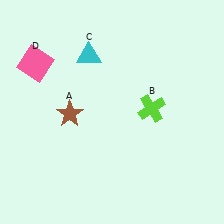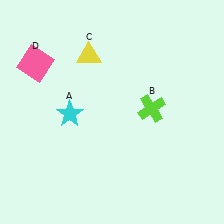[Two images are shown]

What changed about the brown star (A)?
In Image 1, A is brown. In Image 2, it changed to cyan.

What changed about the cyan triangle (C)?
In Image 1, C is cyan. In Image 2, it changed to yellow.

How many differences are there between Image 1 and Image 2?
There are 2 differences between the two images.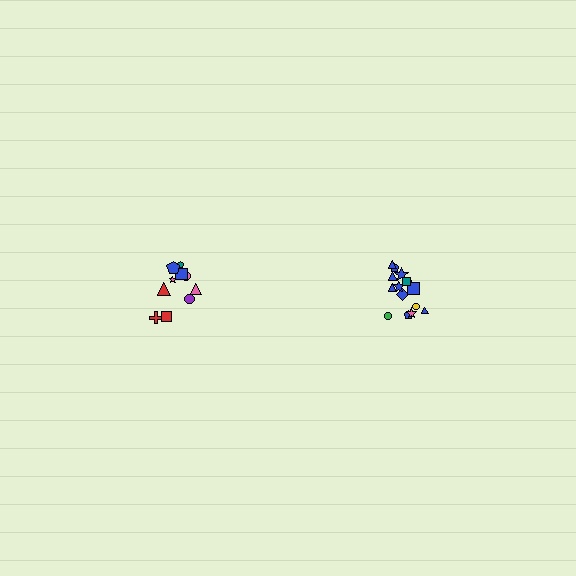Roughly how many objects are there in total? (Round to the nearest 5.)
Roughly 25 objects in total.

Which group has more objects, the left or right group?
The right group.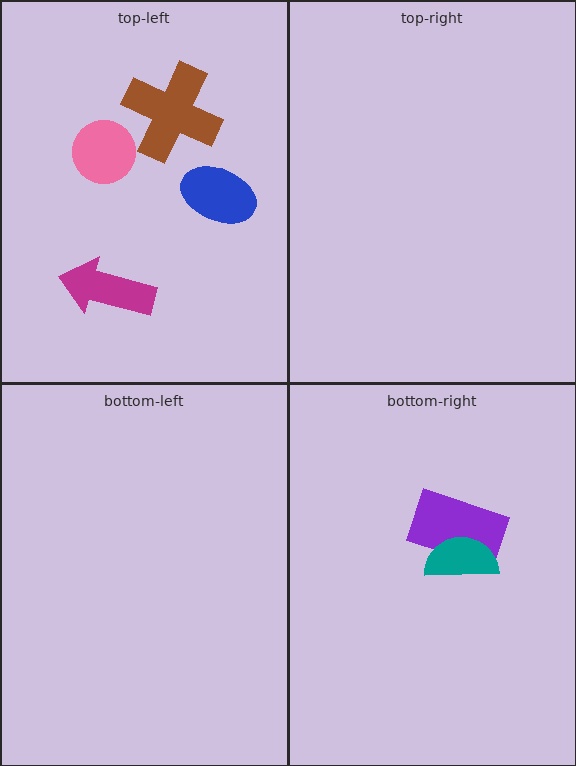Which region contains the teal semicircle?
The bottom-right region.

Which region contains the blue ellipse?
The top-left region.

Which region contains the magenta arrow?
The top-left region.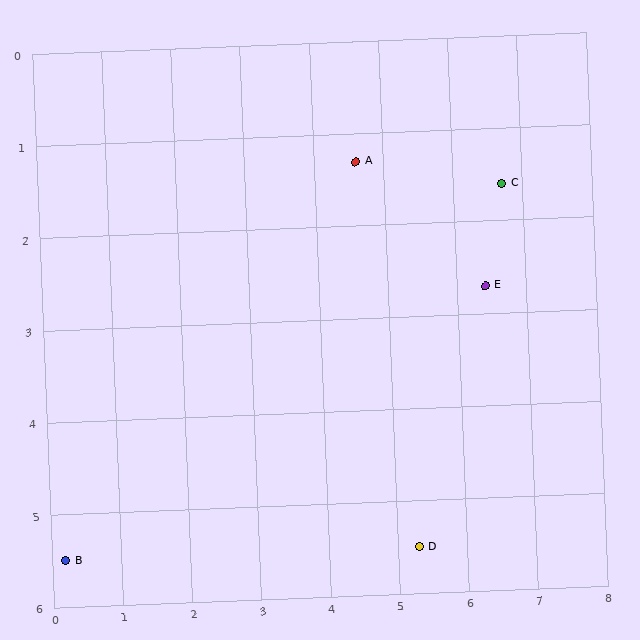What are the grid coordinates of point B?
Point B is at approximately (0.2, 5.5).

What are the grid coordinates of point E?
Point E is at approximately (6.4, 2.7).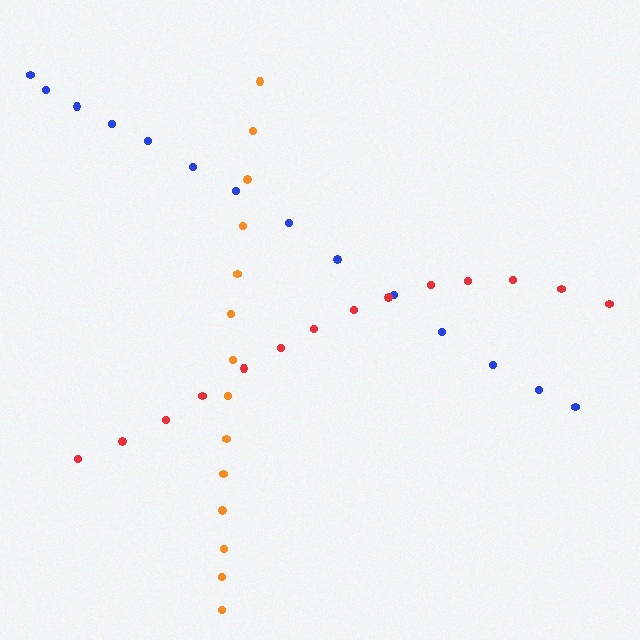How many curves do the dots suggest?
There are 3 distinct paths.